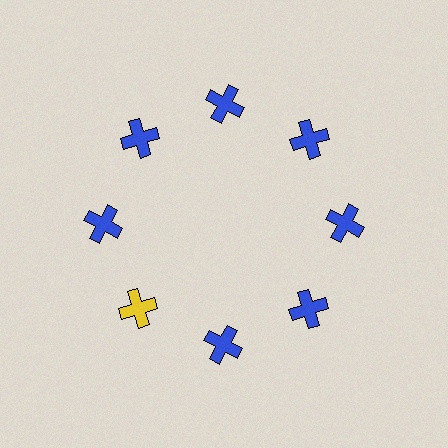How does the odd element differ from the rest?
It has a different color: yellow instead of blue.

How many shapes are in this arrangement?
There are 8 shapes arranged in a ring pattern.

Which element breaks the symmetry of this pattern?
The yellow cross at roughly the 8 o'clock position breaks the symmetry. All other shapes are blue crosses.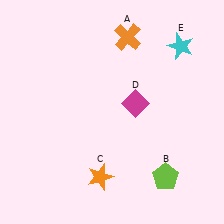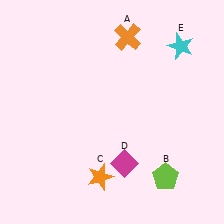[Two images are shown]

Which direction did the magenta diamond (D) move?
The magenta diamond (D) moved down.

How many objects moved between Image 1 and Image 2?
1 object moved between the two images.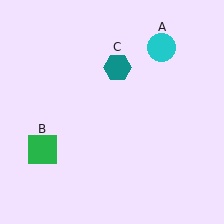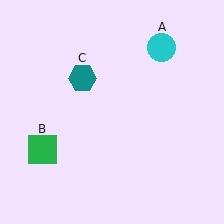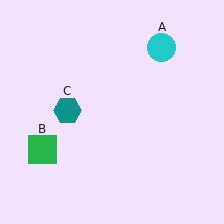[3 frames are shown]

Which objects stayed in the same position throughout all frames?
Cyan circle (object A) and green square (object B) remained stationary.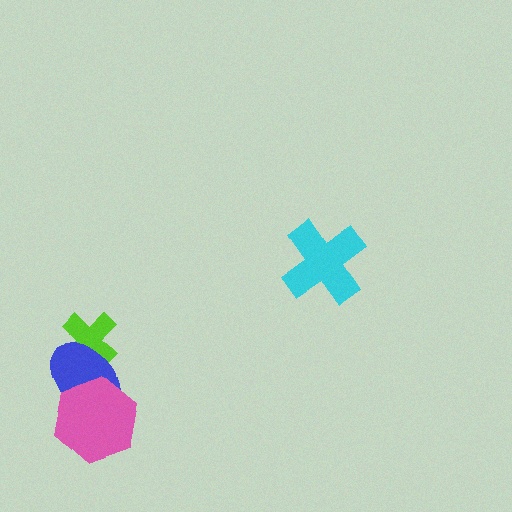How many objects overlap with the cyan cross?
0 objects overlap with the cyan cross.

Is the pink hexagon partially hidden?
No, no other shape covers it.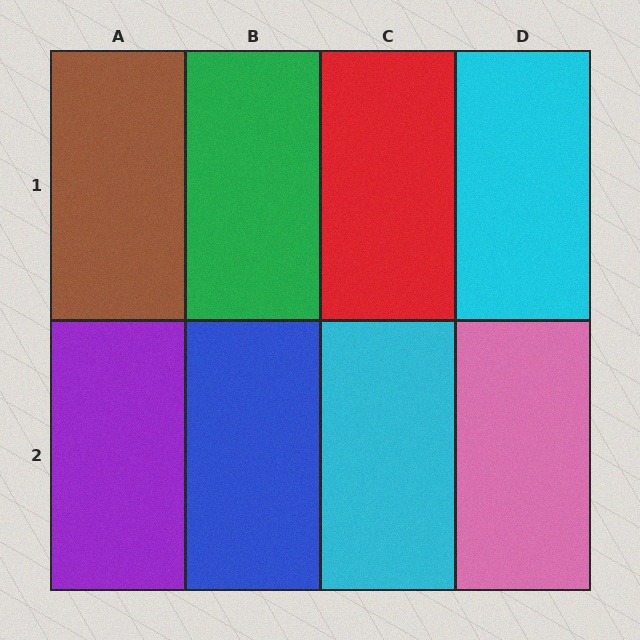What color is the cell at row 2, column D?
Pink.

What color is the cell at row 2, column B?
Blue.